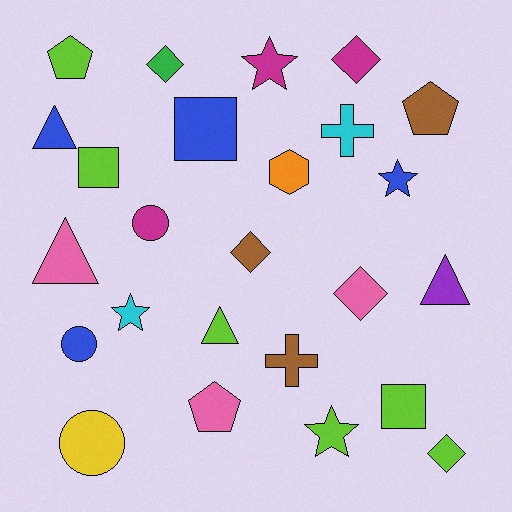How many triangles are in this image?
There are 4 triangles.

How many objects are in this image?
There are 25 objects.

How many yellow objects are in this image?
There is 1 yellow object.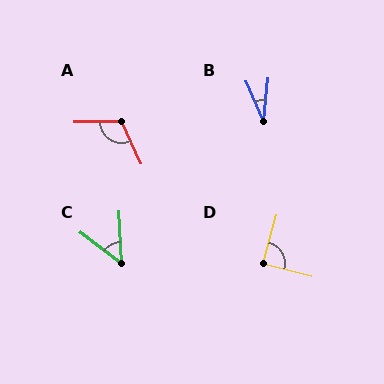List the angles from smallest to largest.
B (29°), C (50°), D (89°), A (115°).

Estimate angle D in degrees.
Approximately 89 degrees.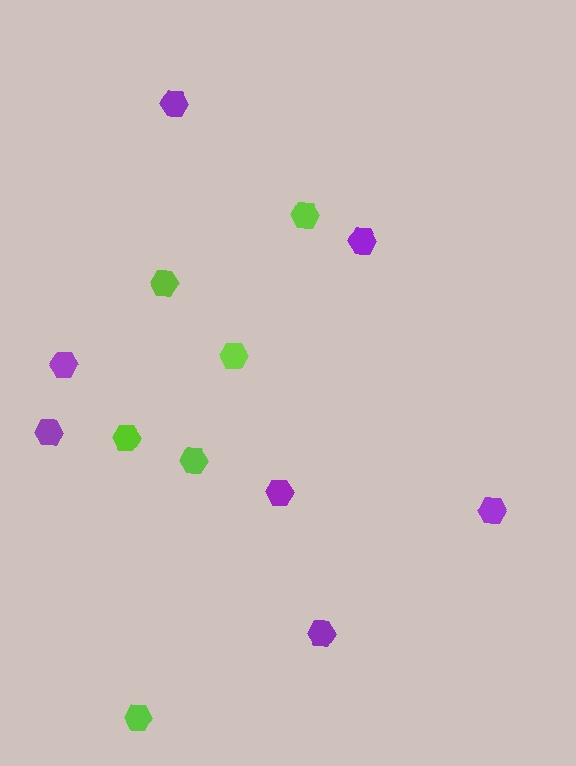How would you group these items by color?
There are 2 groups: one group of purple hexagons (7) and one group of lime hexagons (6).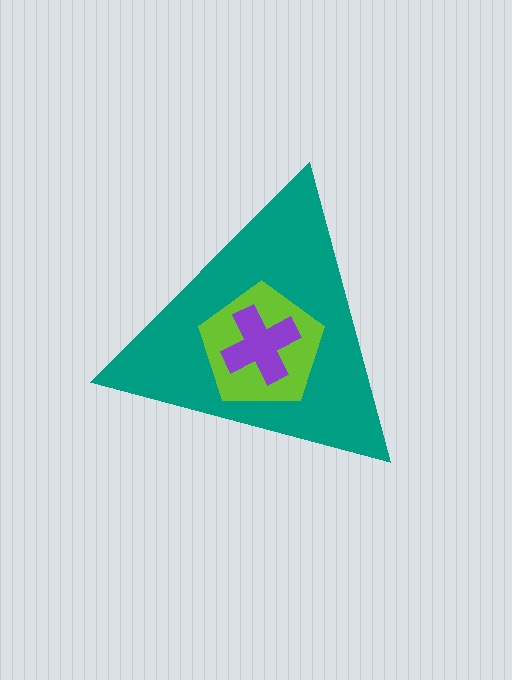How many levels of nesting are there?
3.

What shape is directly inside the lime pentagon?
The purple cross.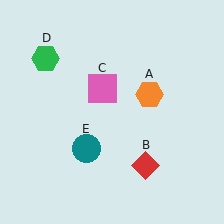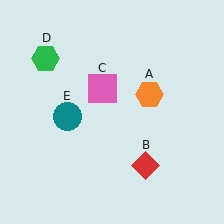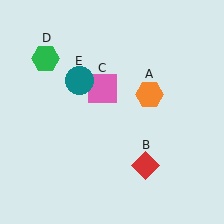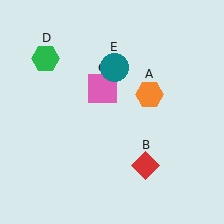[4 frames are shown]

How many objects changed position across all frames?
1 object changed position: teal circle (object E).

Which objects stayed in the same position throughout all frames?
Orange hexagon (object A) and red diamond (object B) and pink square (object C) and green hexagon (object D) remained stationary.